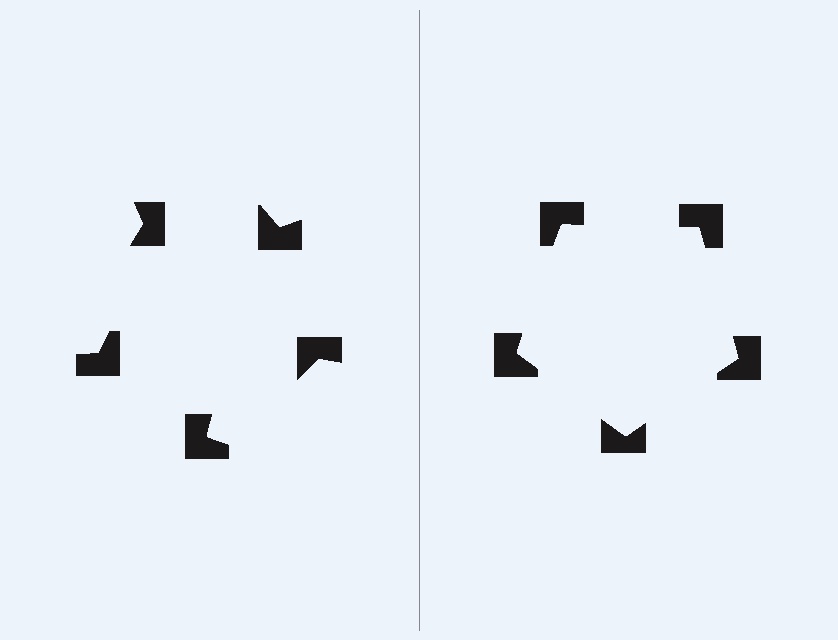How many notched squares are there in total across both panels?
10 — 5 on each side.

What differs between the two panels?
The notched squares are positioned identically on both sides; only the wedge orientations differ. On the right they align to a pentagon; on the left they are misaligned.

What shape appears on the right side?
An illusory pentagon.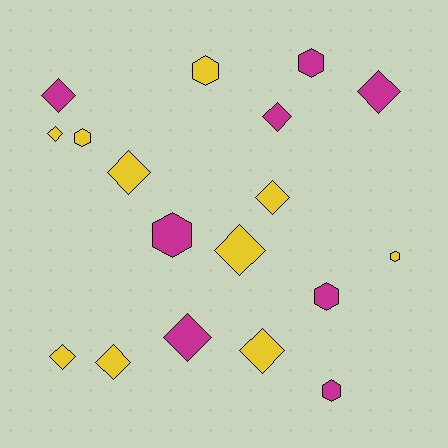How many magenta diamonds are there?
There are 4 magenta diamonds.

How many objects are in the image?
There are 18 objects.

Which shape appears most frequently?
Diamond, with 11 objects.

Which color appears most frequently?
Yellow, with 10 objects.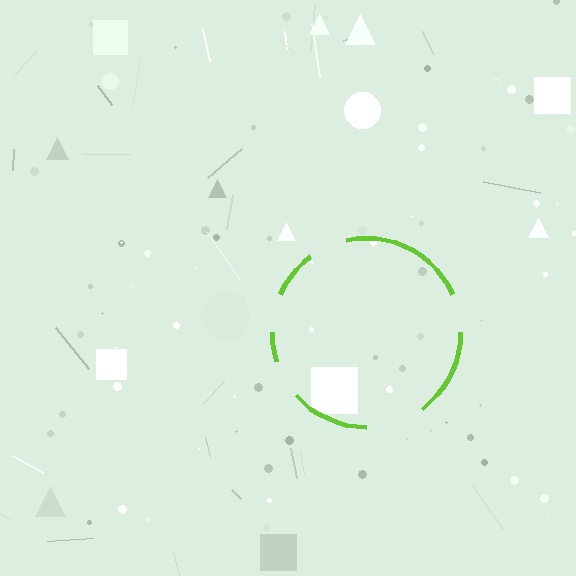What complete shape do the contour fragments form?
The contour fragments form a circle.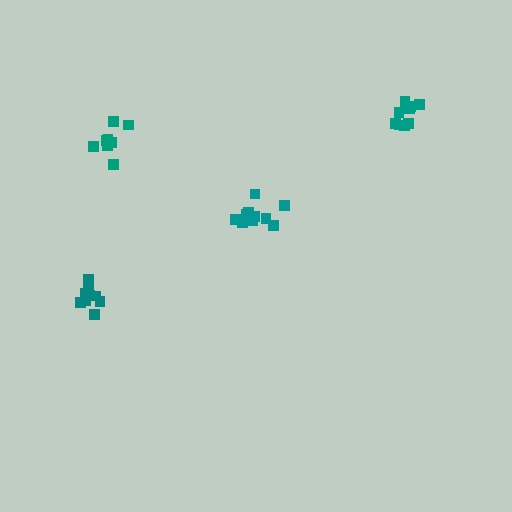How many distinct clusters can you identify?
There are 4 distinct clusters.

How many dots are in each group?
Group 1: 10 dots, Group 2: 8 dots, Group 3: 9 dots, Group 4: 9 dots (36 total).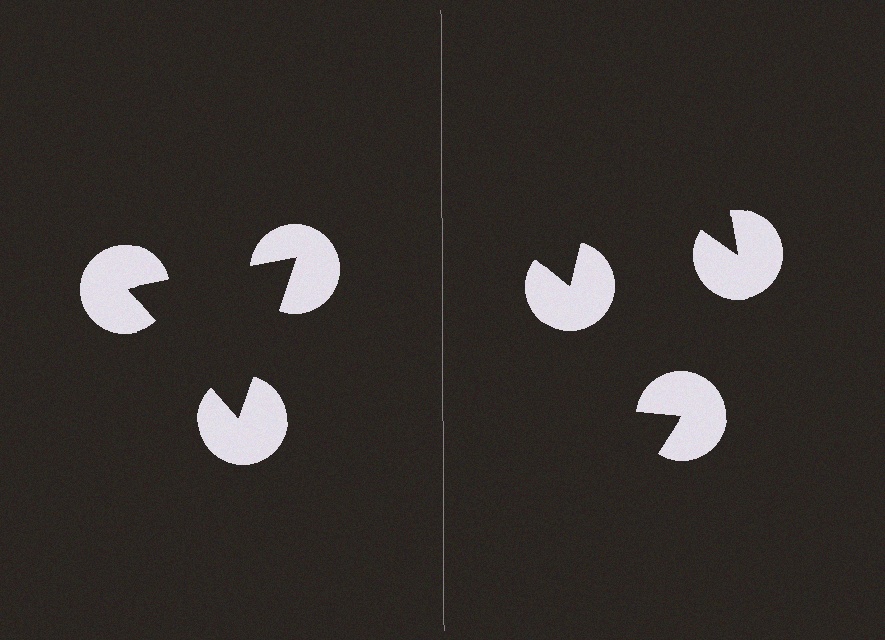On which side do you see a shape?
An illusory triangle appears on the left side. On the right side the wedge cuts are rotated, so no coherent shape forms.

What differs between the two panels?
The pac-man discs are positioned identically on both sides; only the wedge orientations differ. On the left they align to a triangle; on the right they are misaligned.